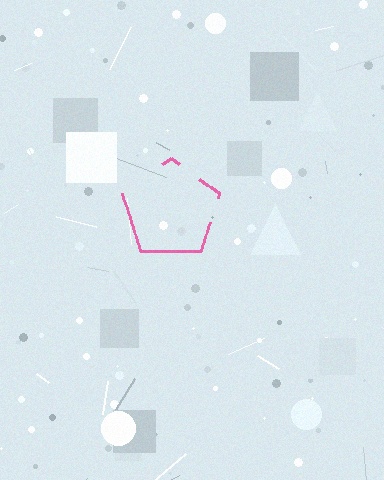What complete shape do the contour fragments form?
The contour fragments form a pentagon.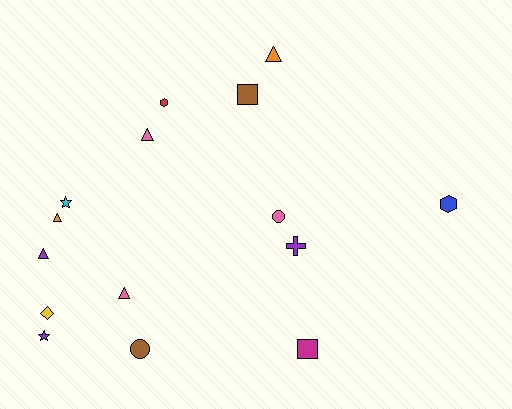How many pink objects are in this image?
There are 3 pink objects.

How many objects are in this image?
There are 15 objects.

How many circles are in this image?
There are 2 circles.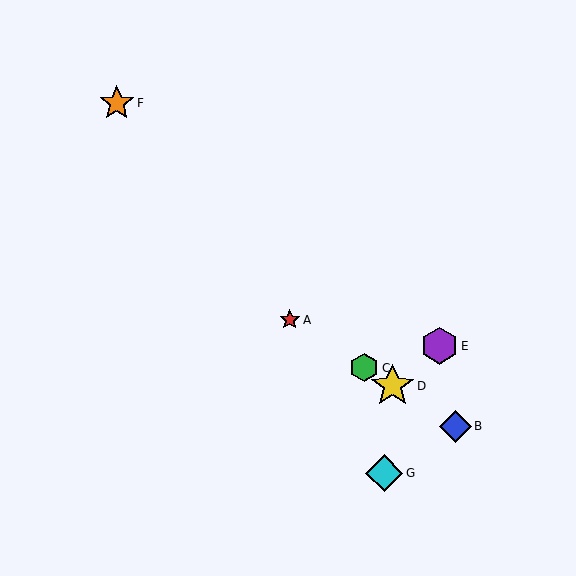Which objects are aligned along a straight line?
Objects A, B, C, D are aligned along a straight line.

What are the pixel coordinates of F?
Object F is at (117, 103).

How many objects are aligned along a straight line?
4 objects (A, B, C, D) are aligned along a straight line.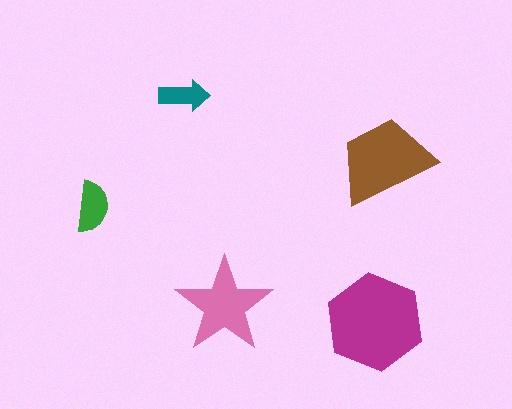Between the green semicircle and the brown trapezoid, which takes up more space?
The brown trapezoid.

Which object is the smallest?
The teal arrow.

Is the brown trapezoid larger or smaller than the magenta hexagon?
Smaller.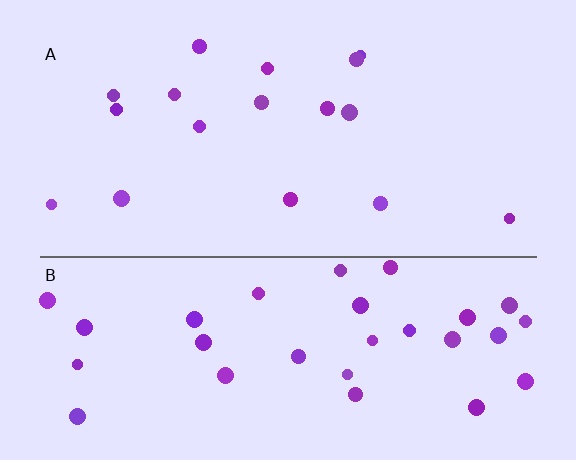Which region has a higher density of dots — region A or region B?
B (the bottom).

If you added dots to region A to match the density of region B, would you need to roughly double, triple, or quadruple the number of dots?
Approximately double.